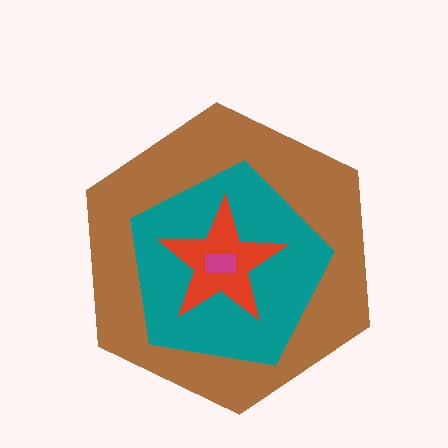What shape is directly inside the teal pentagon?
The red star.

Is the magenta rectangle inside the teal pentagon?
Yes.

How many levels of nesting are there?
4.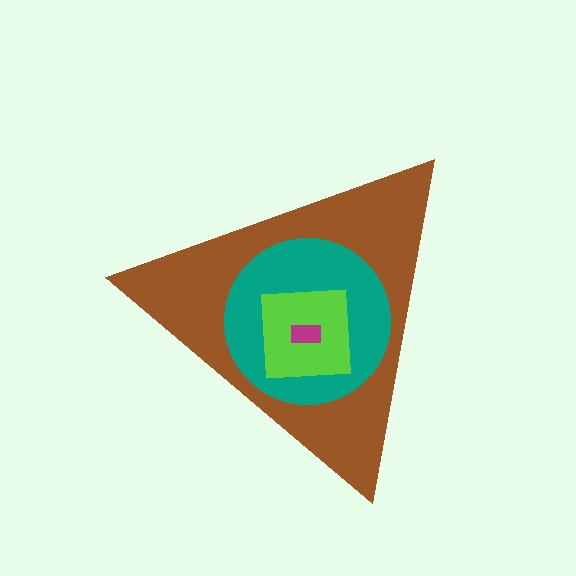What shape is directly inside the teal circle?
The lime square.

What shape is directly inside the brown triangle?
The teal circle.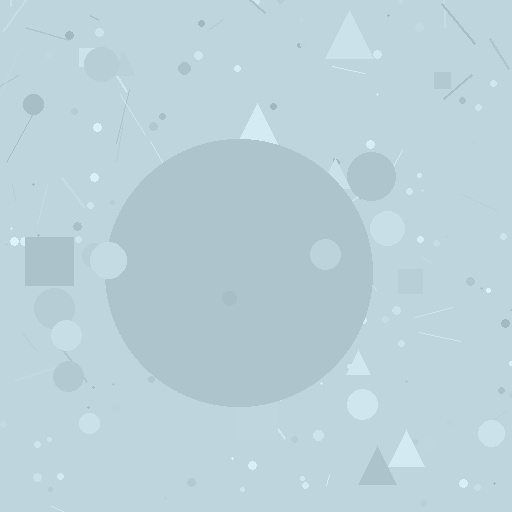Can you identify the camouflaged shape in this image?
The camouflaged shape is a circle.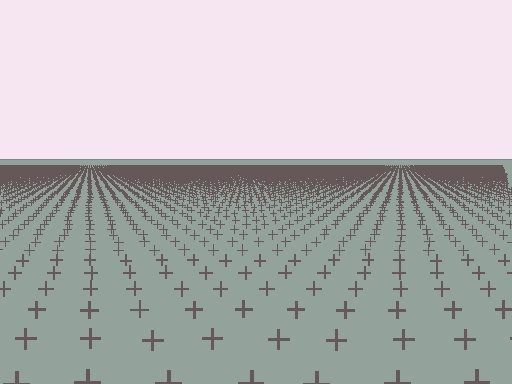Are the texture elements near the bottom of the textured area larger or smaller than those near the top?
Larger. Near the bottom, elements are closer to the viewer and appear at a bigger on-screen size.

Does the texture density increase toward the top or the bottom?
Density increases toward the top.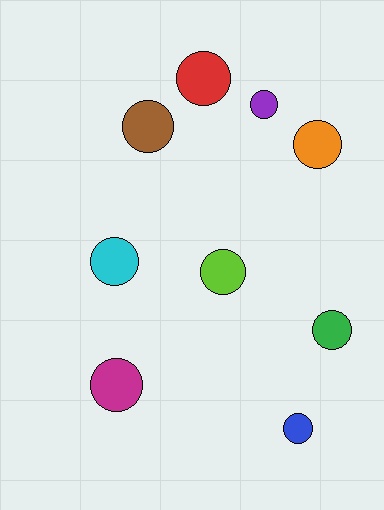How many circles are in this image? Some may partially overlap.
There are 9 circles.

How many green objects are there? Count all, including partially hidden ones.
There is 1 green object.